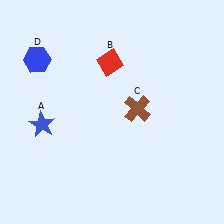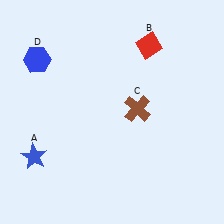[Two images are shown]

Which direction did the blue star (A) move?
The blue star (A) moved down.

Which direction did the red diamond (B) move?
The red diamond (B) moved right.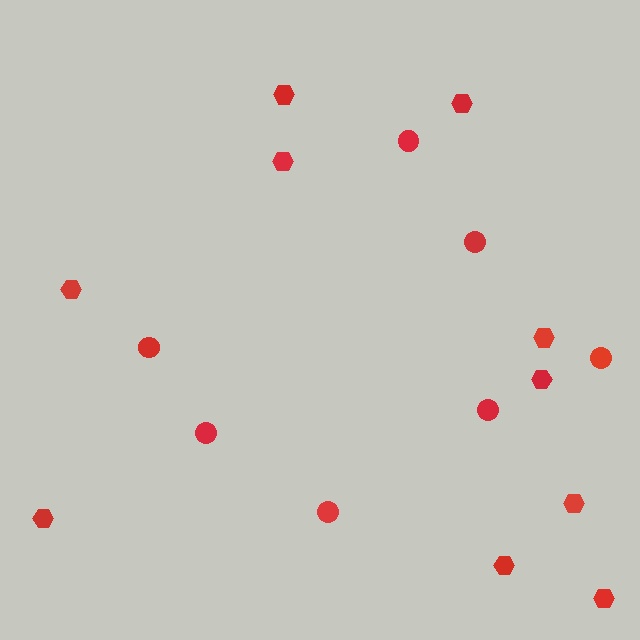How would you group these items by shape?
There are 2 groups: one group of circles (7) and one group of hexagons (10).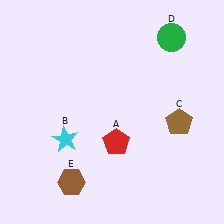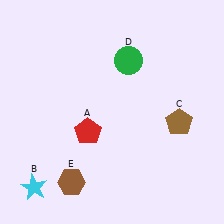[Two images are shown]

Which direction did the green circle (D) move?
The green circle (D) moved left.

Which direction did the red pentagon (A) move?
The red pentagon (A) moved left.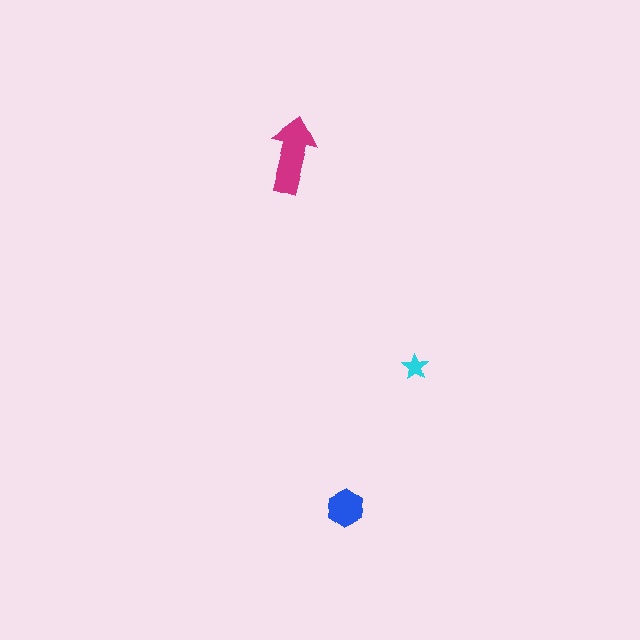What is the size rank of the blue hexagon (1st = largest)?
2nd.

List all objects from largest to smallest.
The magenta arrow, the blue hexagon, the cyan star.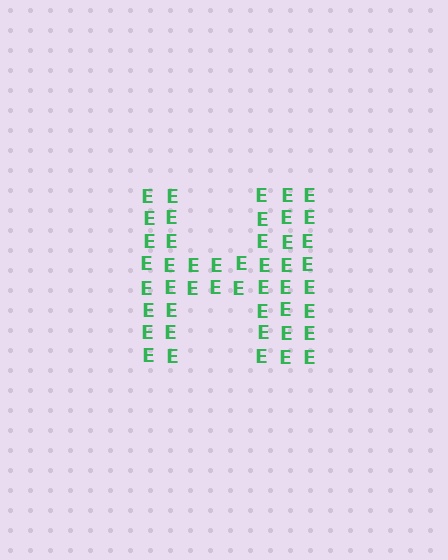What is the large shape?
The large shape is the letter H.